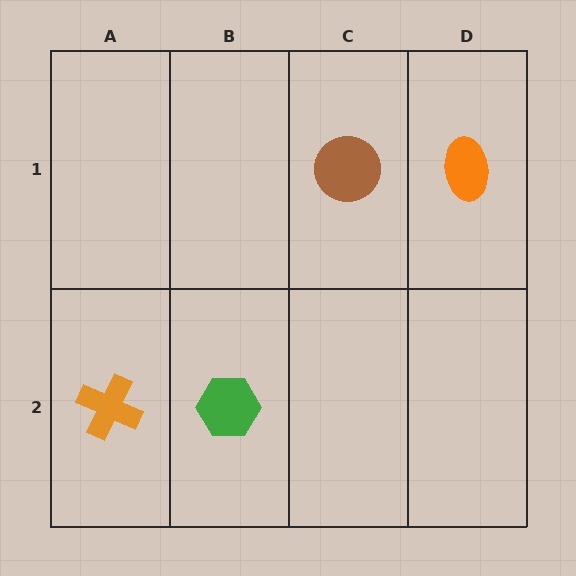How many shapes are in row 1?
2 shapes.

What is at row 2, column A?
An orange cross.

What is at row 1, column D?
An orange ellipse.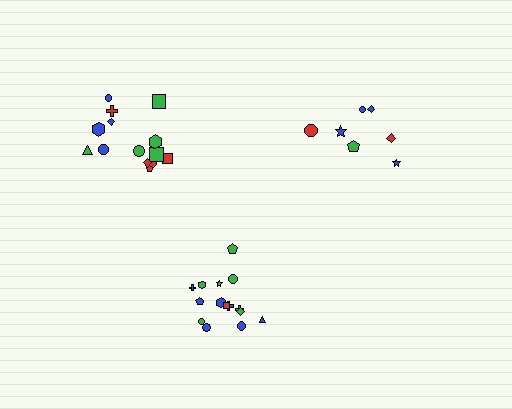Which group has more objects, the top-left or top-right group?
The top-left group.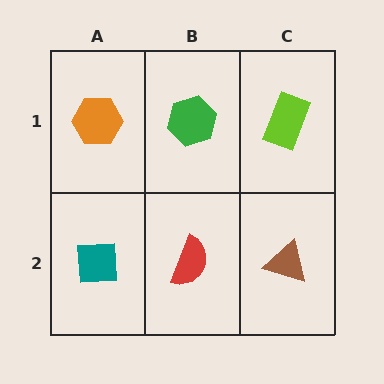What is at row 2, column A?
A teal square.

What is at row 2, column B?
A red semicircle.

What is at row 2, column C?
A brown triangle.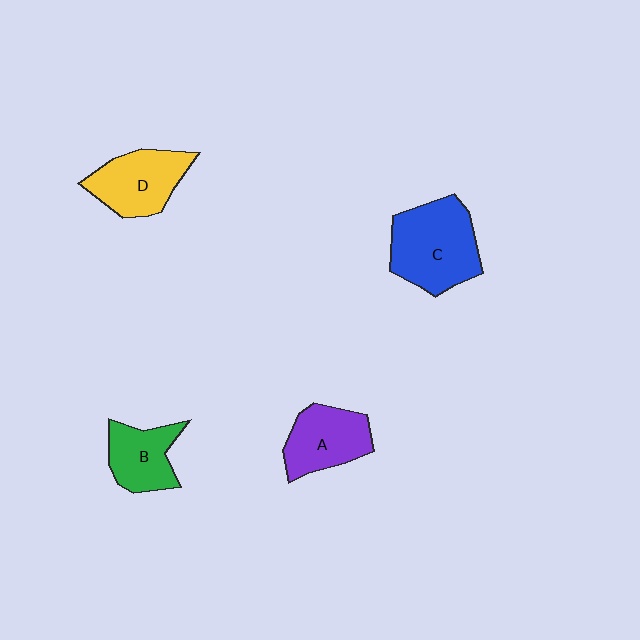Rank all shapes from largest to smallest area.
From largest to smallest: C (blue), D (yellow), A (purple), B (green).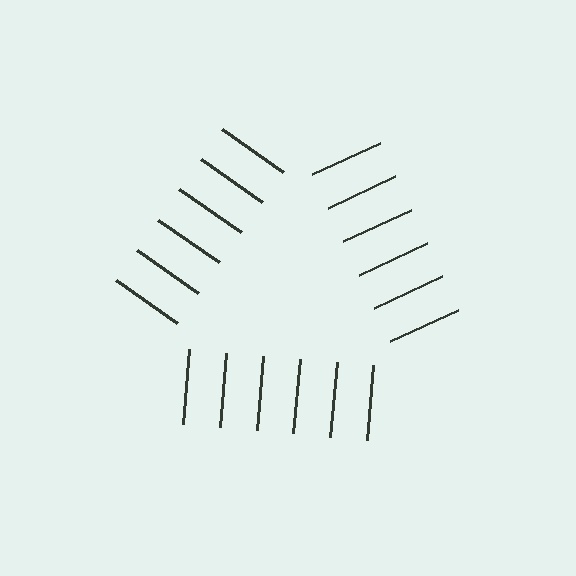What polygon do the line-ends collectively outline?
An illusory triangle — the line segments terminate on its edges but no continuous stroke is drawn.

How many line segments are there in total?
18 — 6 along each of the 3 edges.